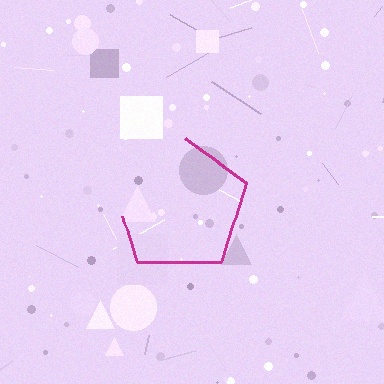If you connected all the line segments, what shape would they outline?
They would outline a pentagon.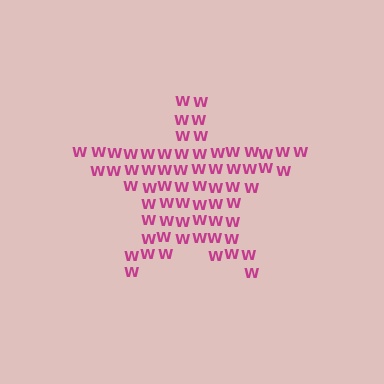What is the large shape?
The large shape is a star.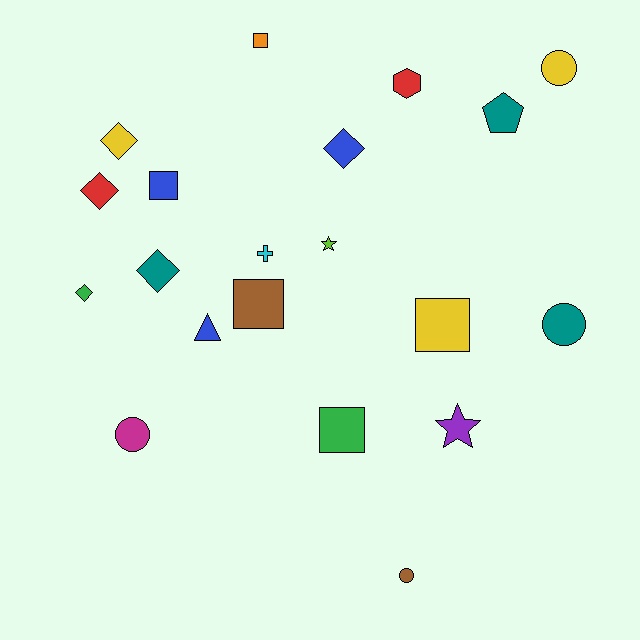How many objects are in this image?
There are 20 objects.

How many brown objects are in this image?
There are 2 brown objects.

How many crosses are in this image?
There is 1 cross.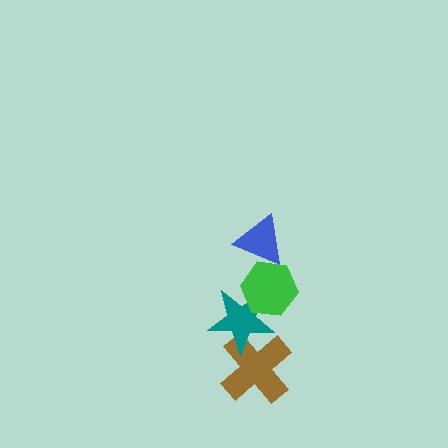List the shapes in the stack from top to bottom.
From top to bottom: the blue triangle, the green hexagon, the teal star, the brown cross.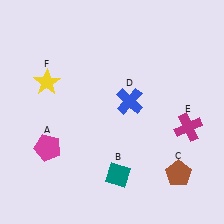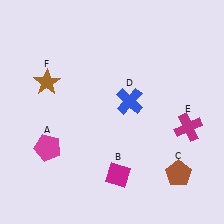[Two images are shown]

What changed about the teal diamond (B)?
In Image 1, B is teal. In Image 2, it changed to magenta.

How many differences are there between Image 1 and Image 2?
There are 2 differences between the two images.